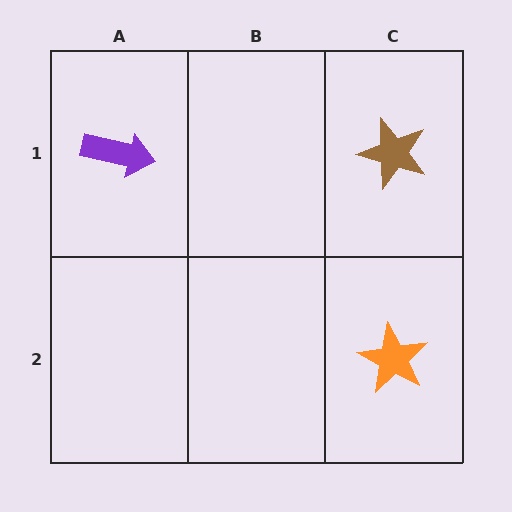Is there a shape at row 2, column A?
No, that cell is empty.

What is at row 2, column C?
An orange star.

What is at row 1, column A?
A purple arrow.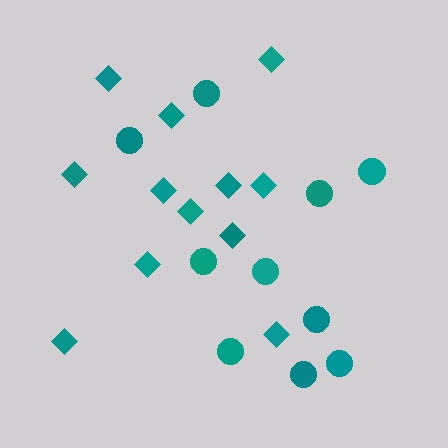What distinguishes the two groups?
There are 2 groups: one group of diamonds (12) and one group of circles (10).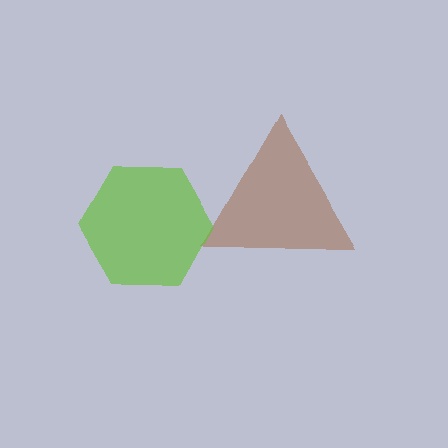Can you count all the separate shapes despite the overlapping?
Yes, there are 2 separate shapes.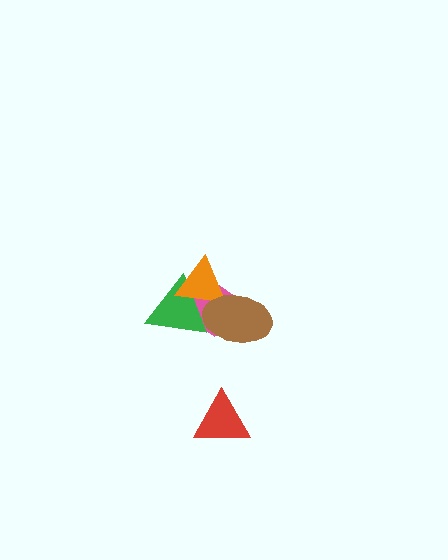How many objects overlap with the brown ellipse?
3 objects overlap with the brown ellipse.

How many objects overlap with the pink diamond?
3 objects overlap with the pink diamond.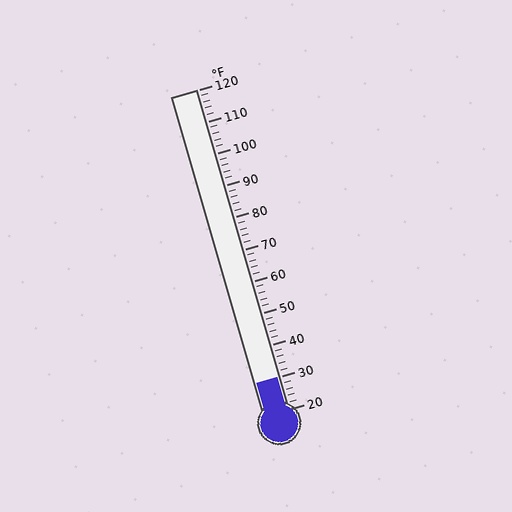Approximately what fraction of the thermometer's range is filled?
The thermometer is filled to approximately 10% of its range.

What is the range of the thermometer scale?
The thermometer scale ranges from 20°F to 120°F.